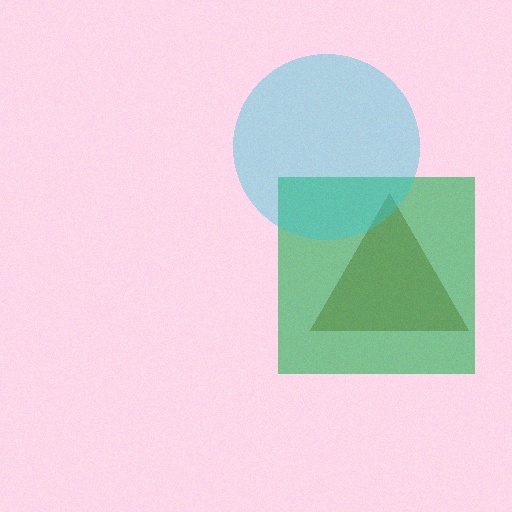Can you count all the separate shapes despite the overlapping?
Yes, there are 3 separate shapes.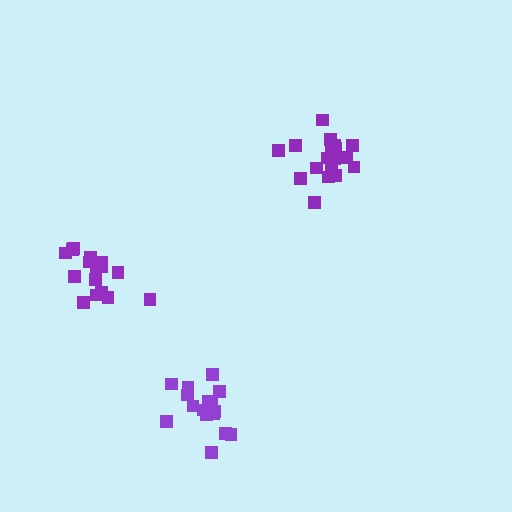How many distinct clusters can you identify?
There are 3 distinct clusters.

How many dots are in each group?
Group 1: 17 dots, Group 2: 18 dots, Group 3: 16 dots (51 total).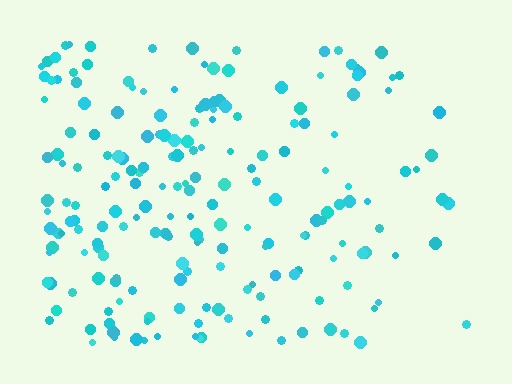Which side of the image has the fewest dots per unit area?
The right.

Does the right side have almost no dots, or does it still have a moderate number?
Still a moderate number, just noticeably fewer than the left.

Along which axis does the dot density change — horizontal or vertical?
Horizontal.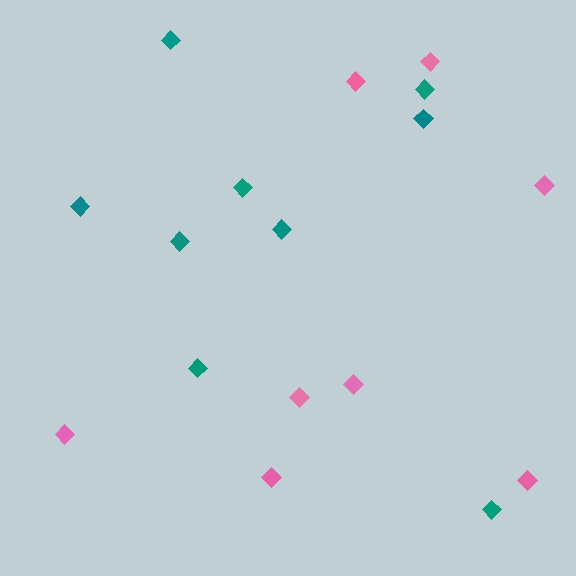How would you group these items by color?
There are 2 groups: one group of pink diamonds (8) and one group of teal diamonds (9).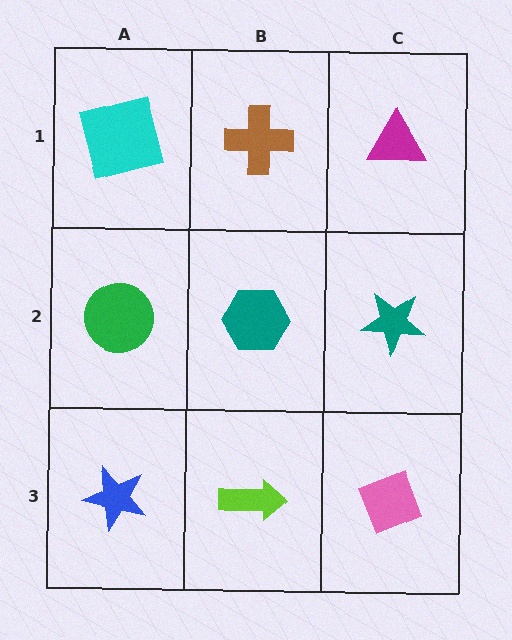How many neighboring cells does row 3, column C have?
2.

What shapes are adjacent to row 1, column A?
A green circle (row 2, column A), a brown cross (row 1, column B).